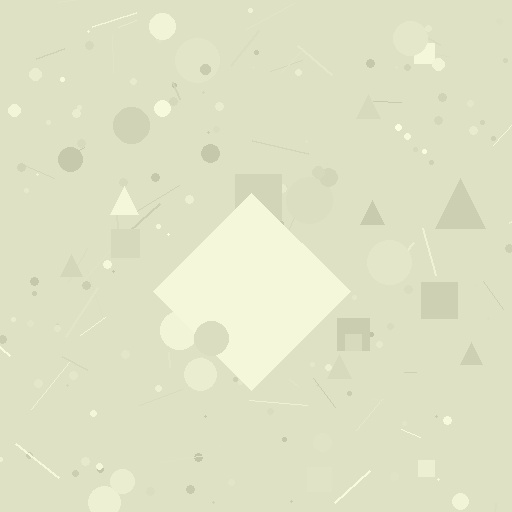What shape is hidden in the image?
A diamond is hidden in the image.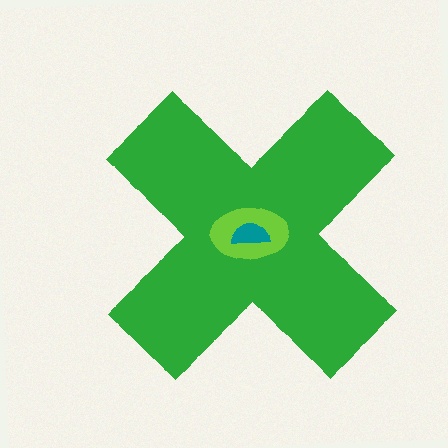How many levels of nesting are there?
3.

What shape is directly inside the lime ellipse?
The teal semicircle.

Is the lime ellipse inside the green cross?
Yes.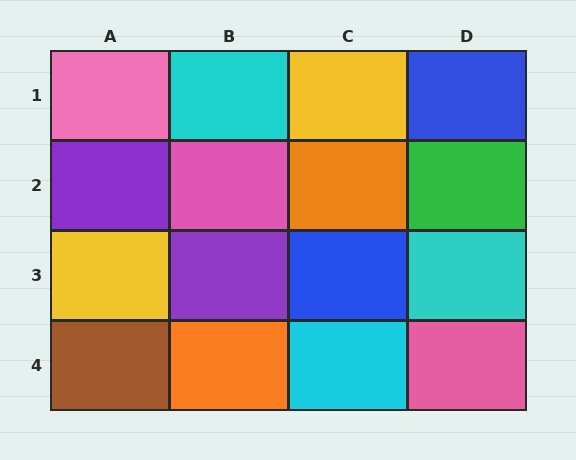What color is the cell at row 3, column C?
Blue.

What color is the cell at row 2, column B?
Pink.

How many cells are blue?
2 cells are blue.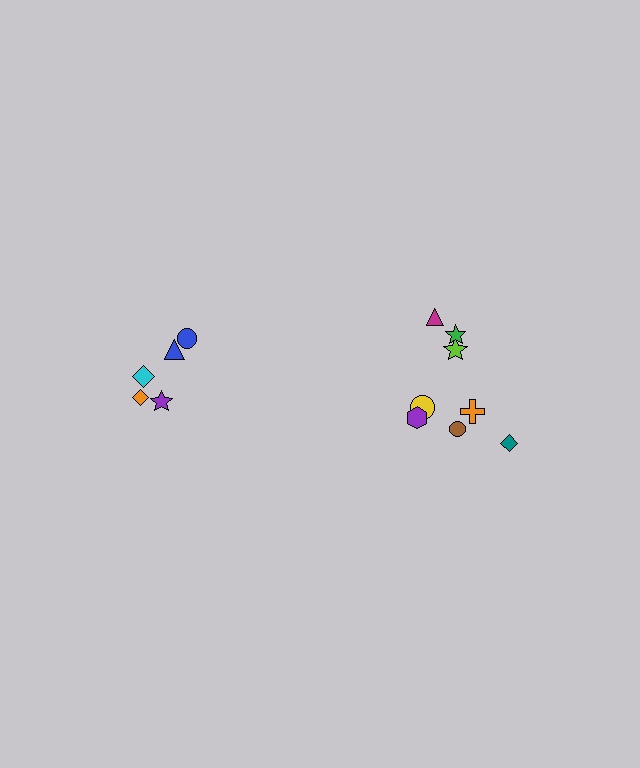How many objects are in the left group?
There are 5 objects.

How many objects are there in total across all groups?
There are 13 objects.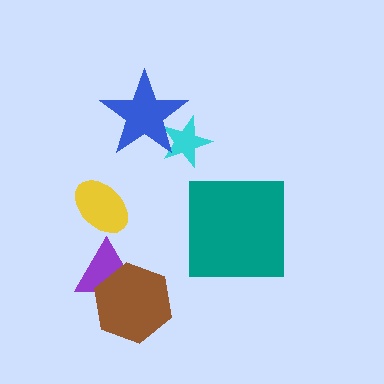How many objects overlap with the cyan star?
1 object overlaps with the cyan star.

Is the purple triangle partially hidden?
Yes, it is partially covered by another shape.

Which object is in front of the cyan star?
The blue star is in front of the cyan star.